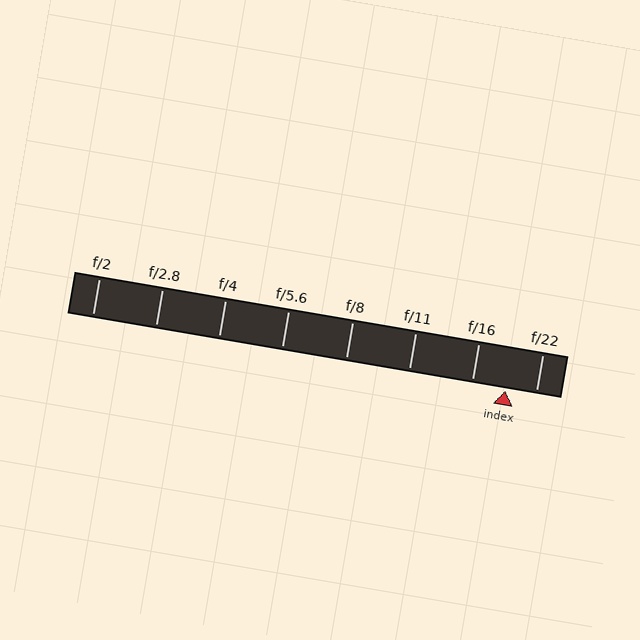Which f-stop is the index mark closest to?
The index mark is closest to f/22.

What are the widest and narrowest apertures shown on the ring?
The widest aperture shown is f/2 and the narrowest is f/22.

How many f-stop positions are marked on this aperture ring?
There are 8 f-stop positions marked.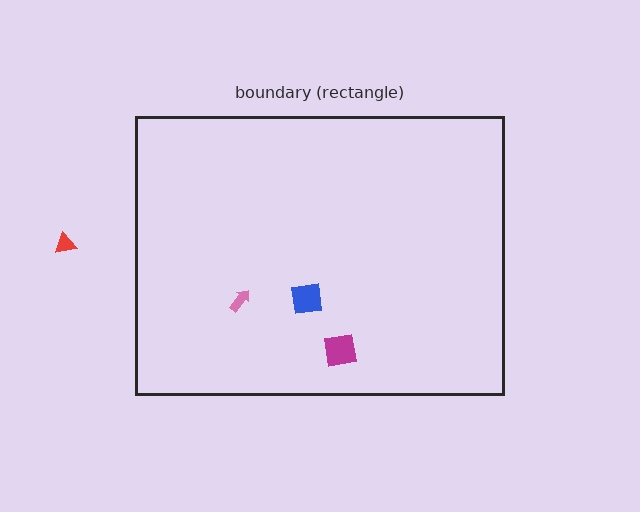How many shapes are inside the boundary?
3 inside, 1 outside.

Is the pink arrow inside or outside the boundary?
Inside.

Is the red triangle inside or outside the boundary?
Outside.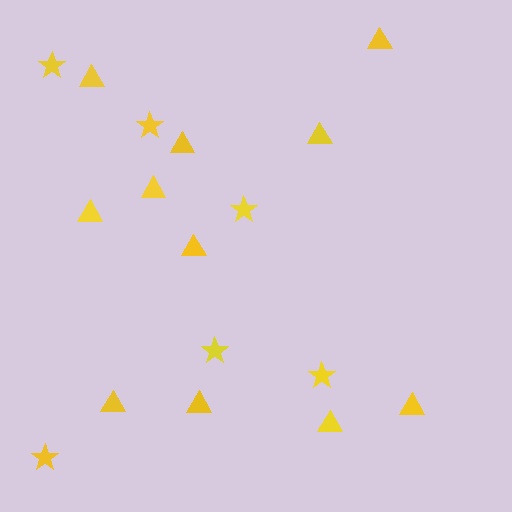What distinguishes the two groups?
There are 2 groups: one group of stars (6) and one group of triangles (11).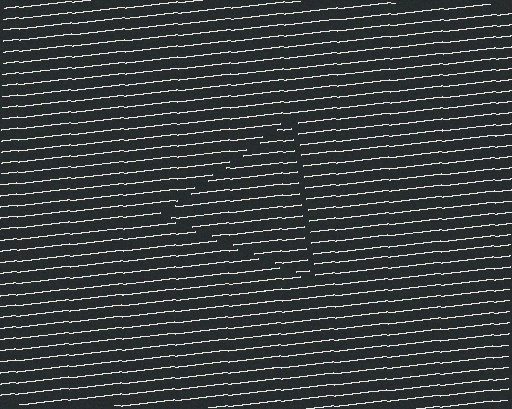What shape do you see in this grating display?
An illusory triangle. The interior of the shape contains the same grating, shifted by half a period — the contour is defined by the phase discontinuity where line-ends from the inner and outer gratings abut.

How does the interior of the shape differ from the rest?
The interior of the shape contains the same grating, shifted by half a period — the contour is defined by the phase discontinuity where line-ends from the inner and outer gratings abut.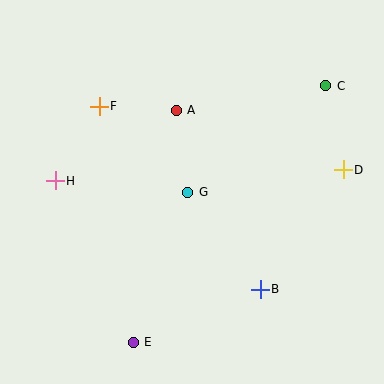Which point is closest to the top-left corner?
Point F is closest to the top-left corner.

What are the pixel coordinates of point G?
Point G is at (188, 192).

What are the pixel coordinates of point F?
Point F is at (99, 106).